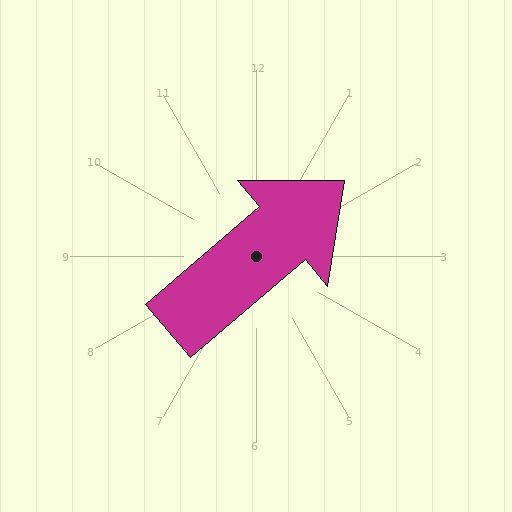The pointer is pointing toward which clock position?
Roughly 2 o'clock.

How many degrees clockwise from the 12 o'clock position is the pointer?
Approximately 50 degrees.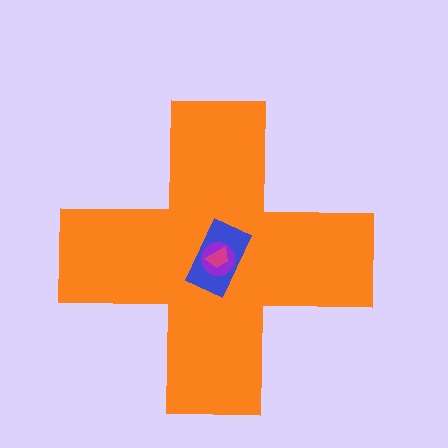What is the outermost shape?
The orange cross.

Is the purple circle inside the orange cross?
Yes.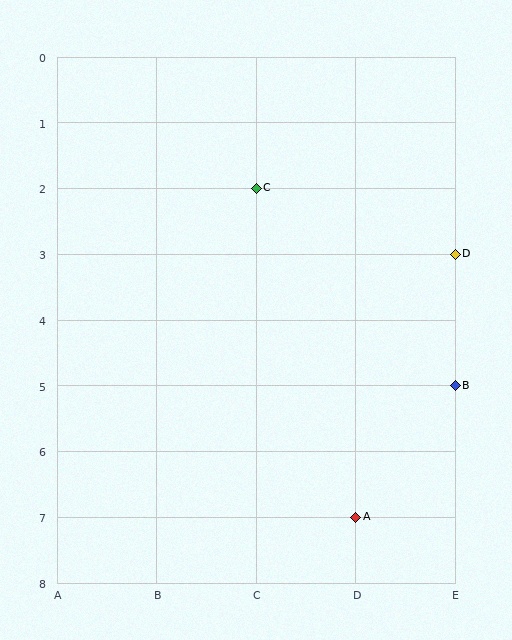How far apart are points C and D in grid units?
Points C and D are 2 columns and 1 row apart (about 2.2 grid units diagonally).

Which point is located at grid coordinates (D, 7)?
Point A is at (D, 7).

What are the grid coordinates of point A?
Point A is at grid coordinates (D, 7).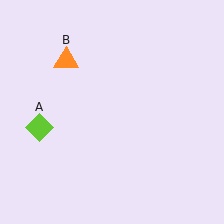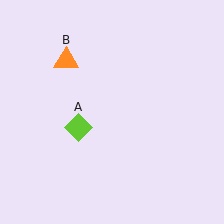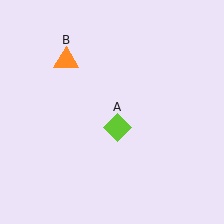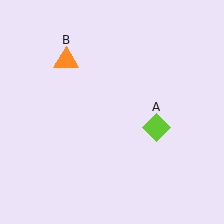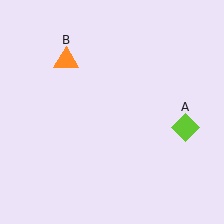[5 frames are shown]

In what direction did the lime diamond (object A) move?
The lime diamond (object A) moved right.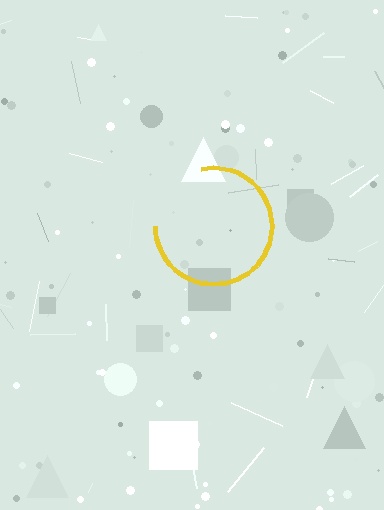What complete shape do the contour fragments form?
The contour fragments form a circle.